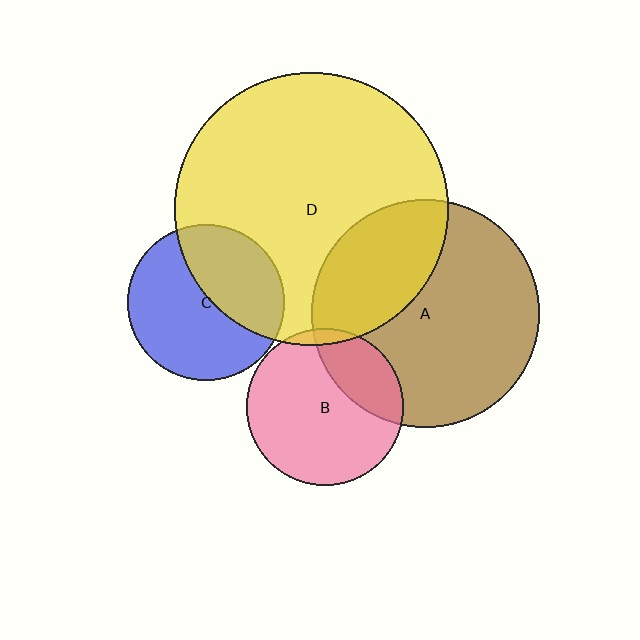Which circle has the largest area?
Circle D (yellow).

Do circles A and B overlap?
Yes.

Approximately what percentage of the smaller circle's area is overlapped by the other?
Approximately 25%.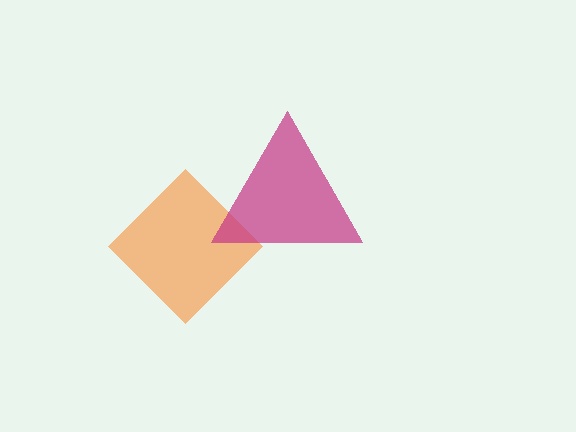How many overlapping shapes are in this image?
There are 2 overlapping shapes in the image.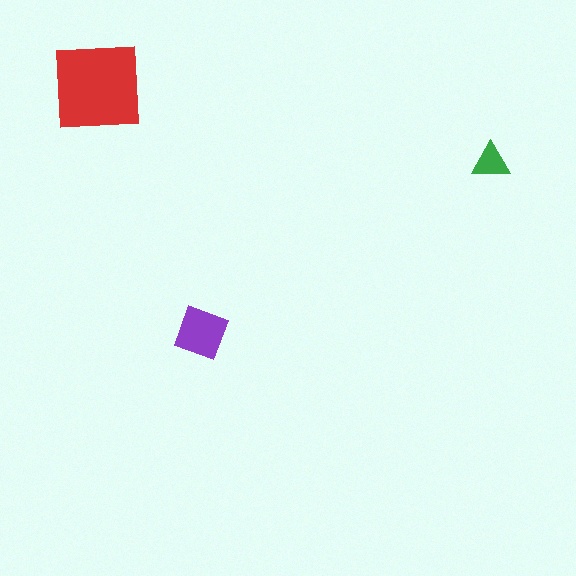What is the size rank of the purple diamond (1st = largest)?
2nd.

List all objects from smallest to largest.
The green triangle, the purple diamond, the red square.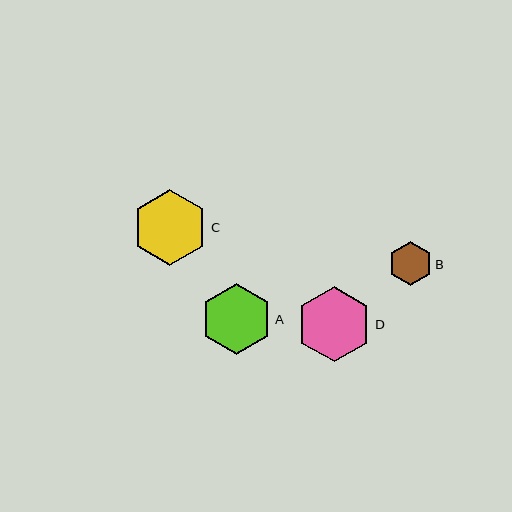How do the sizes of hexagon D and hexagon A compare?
Hexagon D and hexagon A are approximately the same size.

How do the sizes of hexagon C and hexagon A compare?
Hexagon C and hexagon A are approximately the same size.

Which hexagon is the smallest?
Hexagon B is the smallest with a size of approximately 44 pixels.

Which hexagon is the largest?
Hexagon C is the largest with a size of approximately 76 pixels.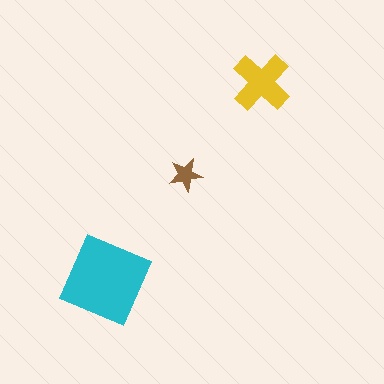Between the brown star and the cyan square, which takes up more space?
The cyan square.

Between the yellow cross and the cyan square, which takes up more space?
The cyan square.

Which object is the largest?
The cyan square.